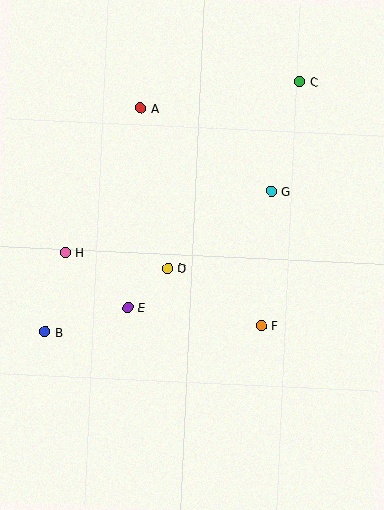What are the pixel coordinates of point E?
Point E is at (128, 307).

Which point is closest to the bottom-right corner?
Point F is closest to the bottom-right corner.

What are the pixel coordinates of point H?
Point H is at (65, 252).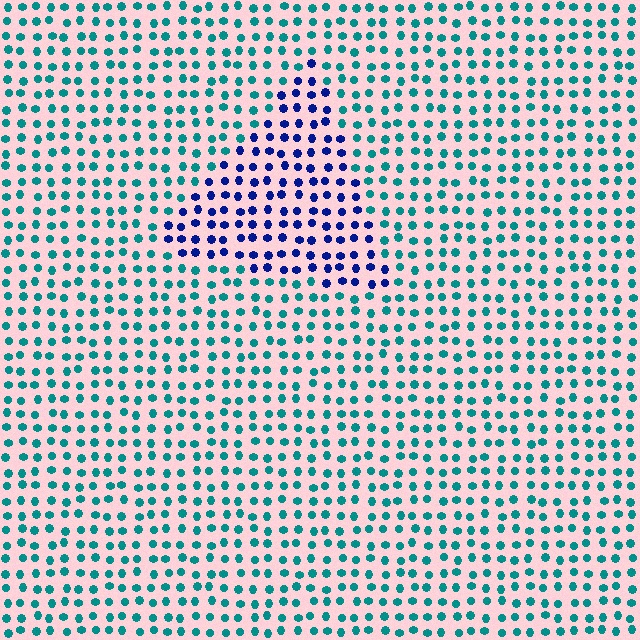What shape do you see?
I see a triangle.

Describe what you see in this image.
The image is filled with small teal elements in a uniform arrangement. A triangle-shaped region is visible where the elements are tinted to a slightly different hue, forming a subtle color boundary.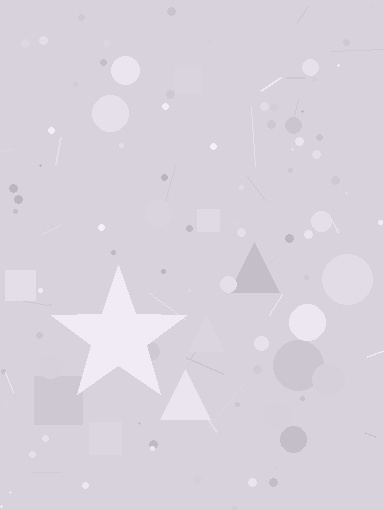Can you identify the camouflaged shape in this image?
The camouflaged shape is a star.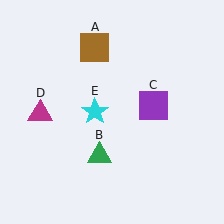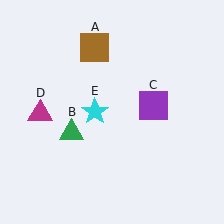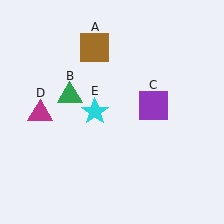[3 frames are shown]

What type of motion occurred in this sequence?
The green triangle (object B) rotated clockwise around the center of the scene.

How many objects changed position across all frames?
1 object changed position: green triangle (object B).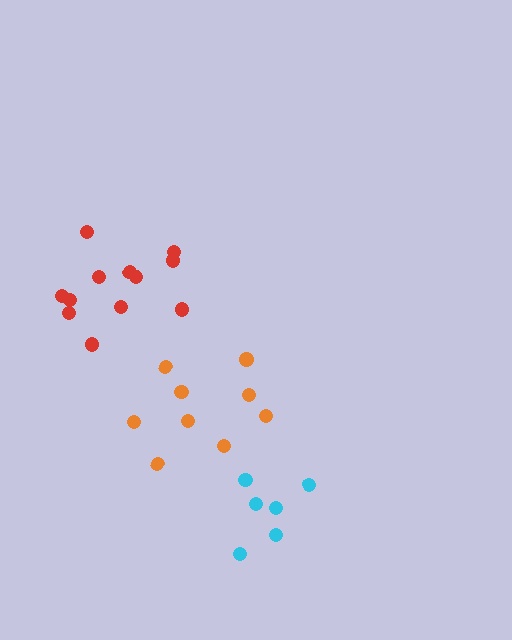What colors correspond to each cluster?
The clusters are colored: orange, cyan, red.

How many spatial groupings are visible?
There are 3 spatial groupings.